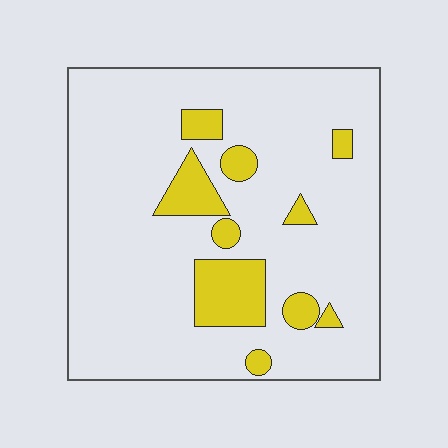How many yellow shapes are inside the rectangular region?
10.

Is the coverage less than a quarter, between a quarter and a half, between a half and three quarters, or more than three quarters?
Less than a quarter.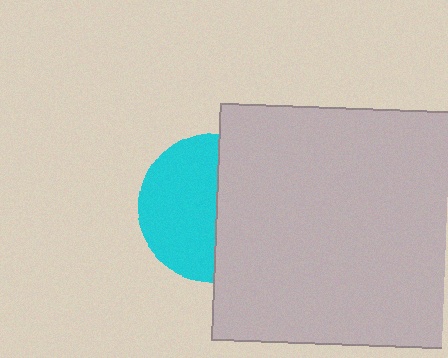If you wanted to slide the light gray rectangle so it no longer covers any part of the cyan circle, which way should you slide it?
Slide it right — that is the most direct way to separate the two shapes.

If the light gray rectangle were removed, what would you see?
You would see the complete cyan circle.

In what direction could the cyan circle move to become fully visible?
The cyan circle could move left. That would shift it out from behind the light gray rectangle entirely.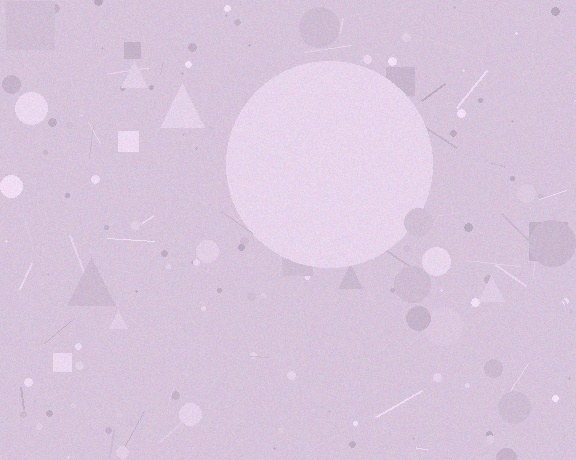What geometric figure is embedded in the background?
A circle is embedded in the background.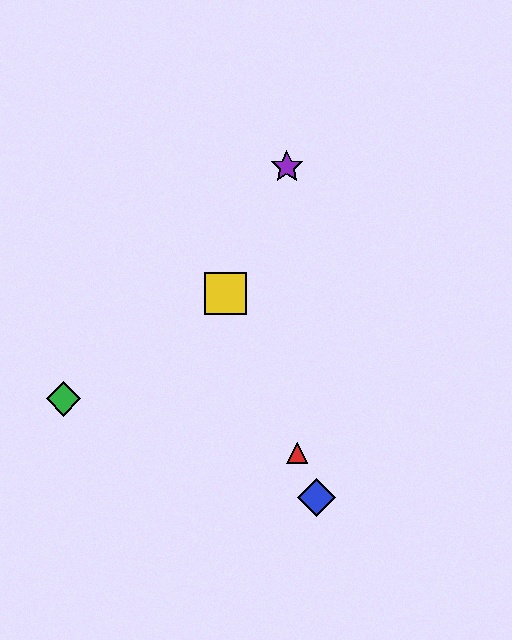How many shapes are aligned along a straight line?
3 shapes (the red triangle, the blue diamond, the yellow square) are aligned along a straight line.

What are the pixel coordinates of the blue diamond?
The blue diamond is at (317, 498).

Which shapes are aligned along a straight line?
The red triangle, the blue diamond, the yellow square are aligned along a straight line.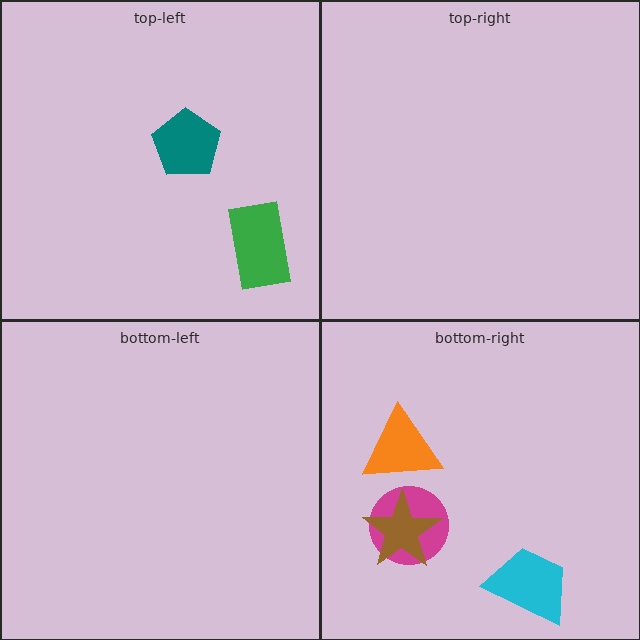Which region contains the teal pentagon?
The top-left region.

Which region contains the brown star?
The bottom-right region.